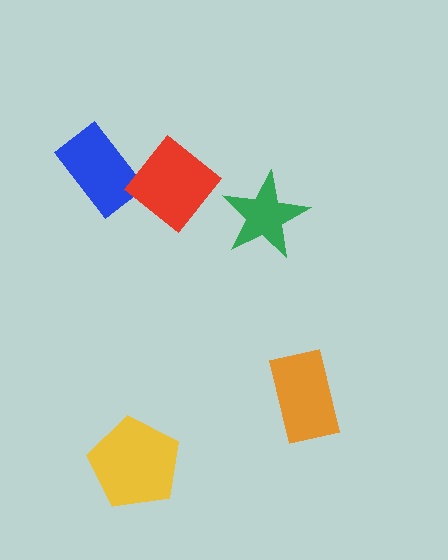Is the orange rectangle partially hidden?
No, no other shape covers it.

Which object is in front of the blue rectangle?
The red diamond is in front of the blue rectangle.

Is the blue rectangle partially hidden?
Yes, it is partially covered by another shape.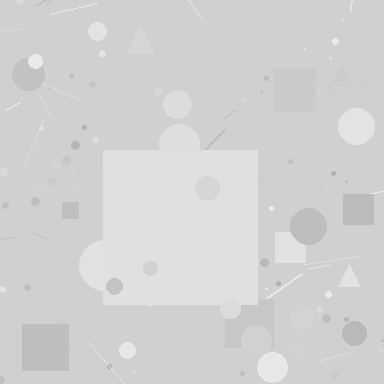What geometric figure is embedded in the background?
A square is embedded in the background.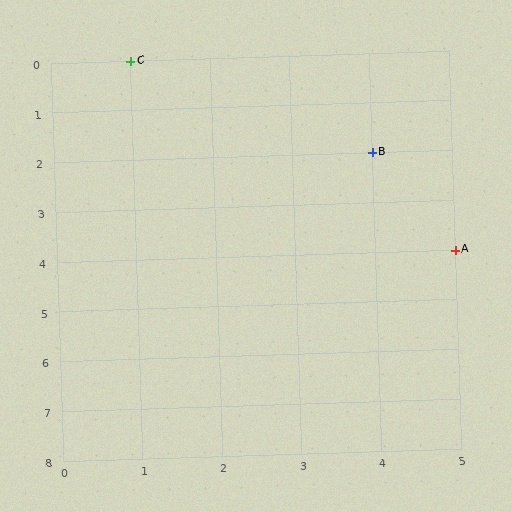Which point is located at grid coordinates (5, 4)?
Point A is at (5, 4).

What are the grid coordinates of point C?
Point C is at grid coordinates (1, 0).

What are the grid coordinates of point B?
Point B is at grid coordinates (4, 2).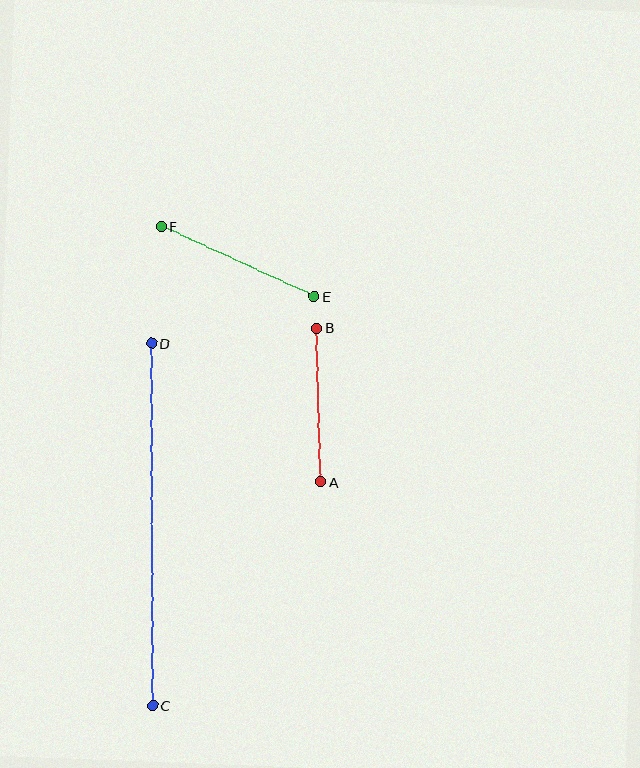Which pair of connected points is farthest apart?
Points C and D are farthest apart.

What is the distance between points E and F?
The distance is approximately 168 pixels.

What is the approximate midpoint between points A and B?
The midpoint is at approximately (319, 405) pixels.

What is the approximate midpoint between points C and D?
The midpoint is at approximately (152, 524) pixels.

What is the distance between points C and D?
The distance is approximately 362 pixels.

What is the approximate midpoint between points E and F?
The midpoint is at approximately (238, 262) pixels.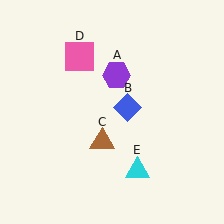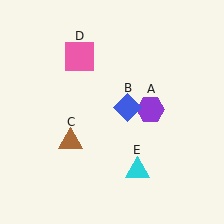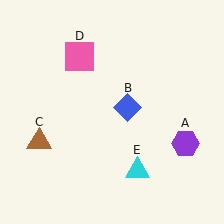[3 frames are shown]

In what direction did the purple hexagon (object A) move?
The purple hexagon (object A) moved down and to the right.